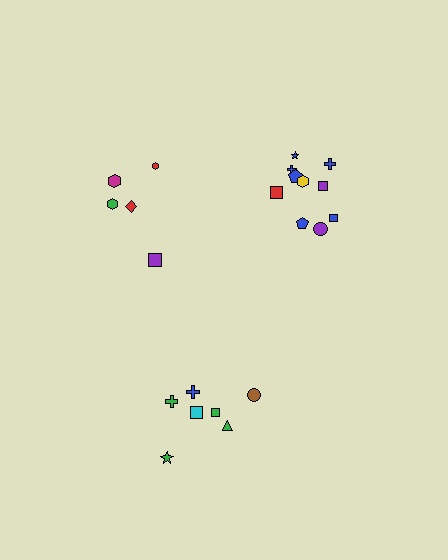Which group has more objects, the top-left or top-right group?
The top-right group.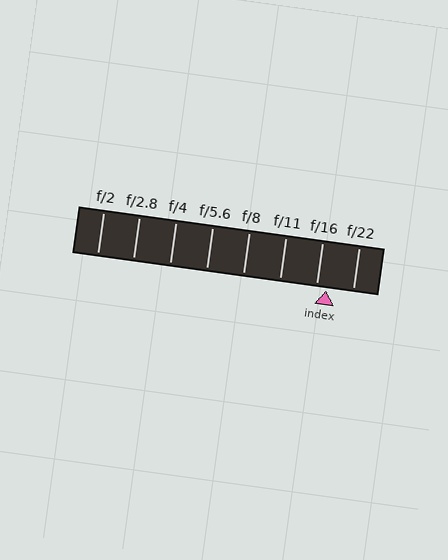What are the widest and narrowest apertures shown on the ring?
The widest aperture shown is f/2 and the narrowest is f/22.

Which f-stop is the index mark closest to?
The index mark is closest to f/16.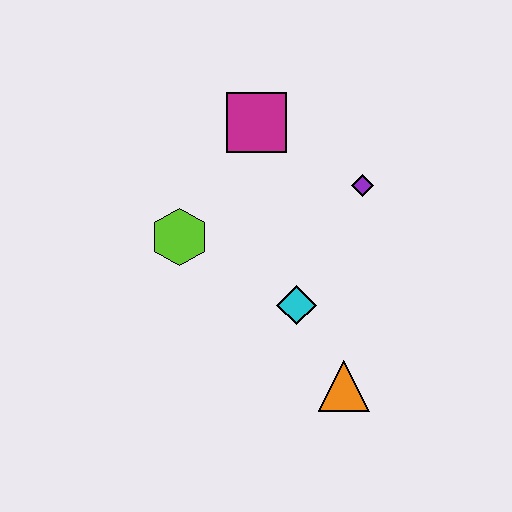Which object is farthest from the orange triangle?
The magenta square is farthest from the orange triangle.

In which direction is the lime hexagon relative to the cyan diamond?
The lime hexagon is to the left of the cyan diamond.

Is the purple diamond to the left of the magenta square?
No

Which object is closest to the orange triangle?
The cyan diamond is closest to the orange triangle.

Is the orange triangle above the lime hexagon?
No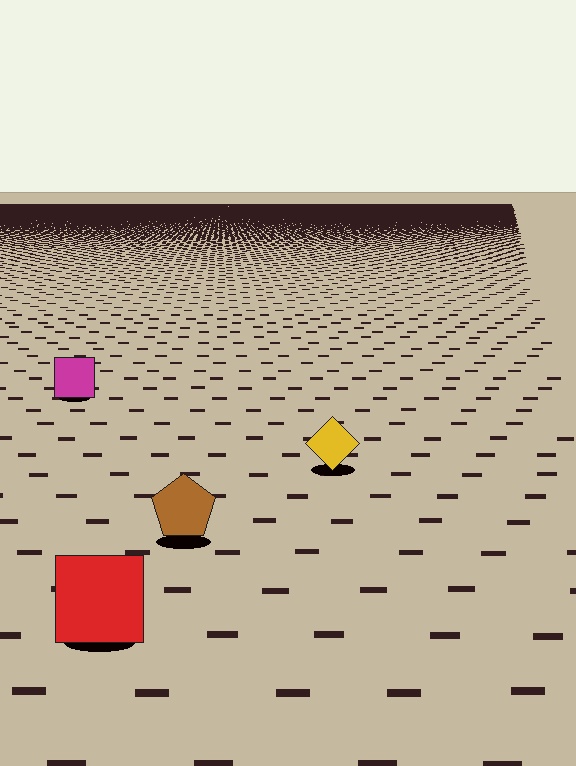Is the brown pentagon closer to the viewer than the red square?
No. The red square is closer — you can tell from the texture gradient: the ground texture is coarser near it.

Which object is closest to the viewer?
The red square is closest. The texture marks near it are larger and more spread out.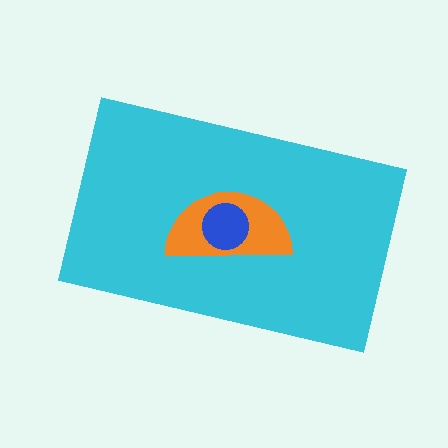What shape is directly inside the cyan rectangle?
The orange semicircle.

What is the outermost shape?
The cyan rectangle.